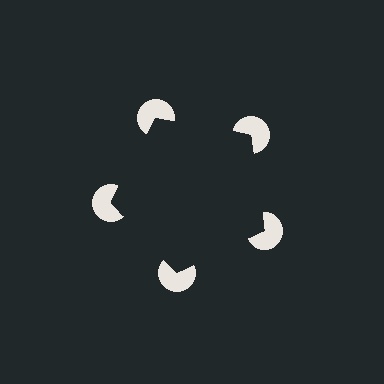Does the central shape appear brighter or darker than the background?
It typically appears slightly darker than the background, even though no actual brightness change is drawn.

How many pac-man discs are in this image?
There are 5 — one at each vertex of the illusory pentagon.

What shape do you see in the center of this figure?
An illusory pentagon — its edges are inferred from the aligned wedge cuts in the pac-man discs, not physically drawn.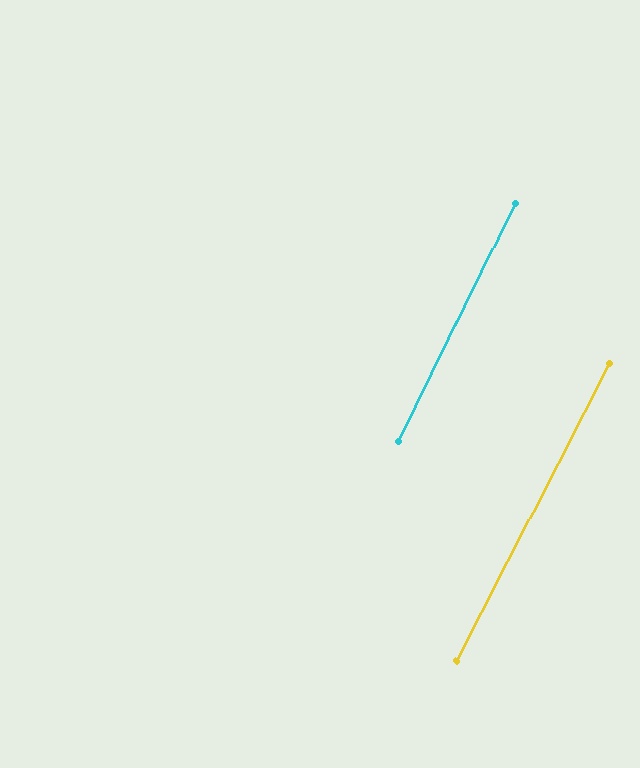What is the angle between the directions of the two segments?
Approximately 1 degree.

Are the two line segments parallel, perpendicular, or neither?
Parallel — their directions differ by only 1.1°.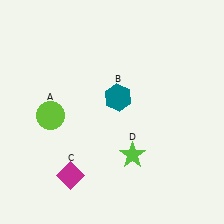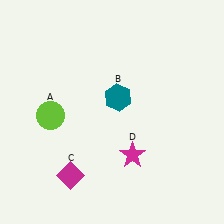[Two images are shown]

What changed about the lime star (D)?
In Image 1, D is lime. In Image 2, it changed to magenta.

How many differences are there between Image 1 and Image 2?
There is 1 difference between the two images.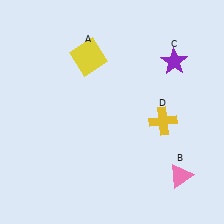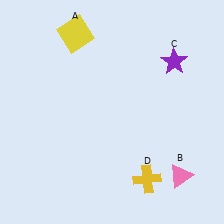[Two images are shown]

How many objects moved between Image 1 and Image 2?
2 objects moved between the two images.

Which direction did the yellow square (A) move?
The yellow square (A) moved up.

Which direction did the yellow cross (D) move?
The yellow cross (D) moved down.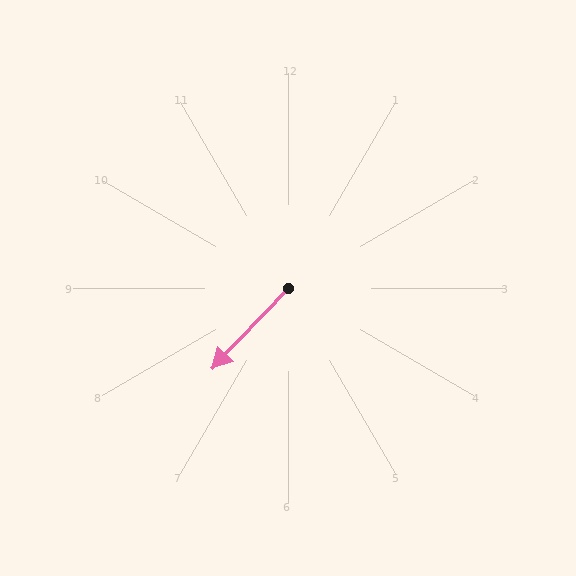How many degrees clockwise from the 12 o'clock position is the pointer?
Approximately 223 degrees.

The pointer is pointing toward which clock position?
Roughly 7 o'clock.